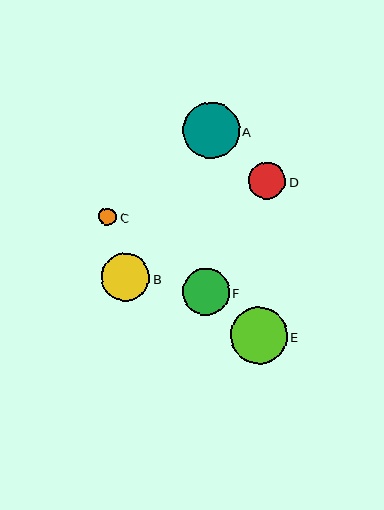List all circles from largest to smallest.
From largest to smallest: E, A, B, F, D, C.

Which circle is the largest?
Circle E is the largest with a size of approximately 57 pixels.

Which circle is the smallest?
Circle C is the smallest with a size of approximately 18 pixels.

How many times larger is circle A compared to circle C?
Circle A is approximately 3.2 times the size of circle C.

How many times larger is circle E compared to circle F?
Circle E is approximately 1.2 times the size of circle F.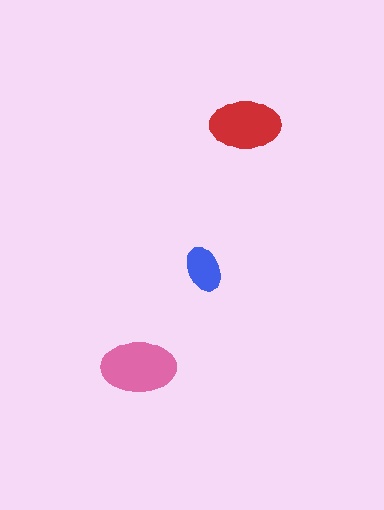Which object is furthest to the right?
The red ellipse is rightmost.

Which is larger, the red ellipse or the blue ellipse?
The red one.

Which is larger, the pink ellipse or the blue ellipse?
The pink one.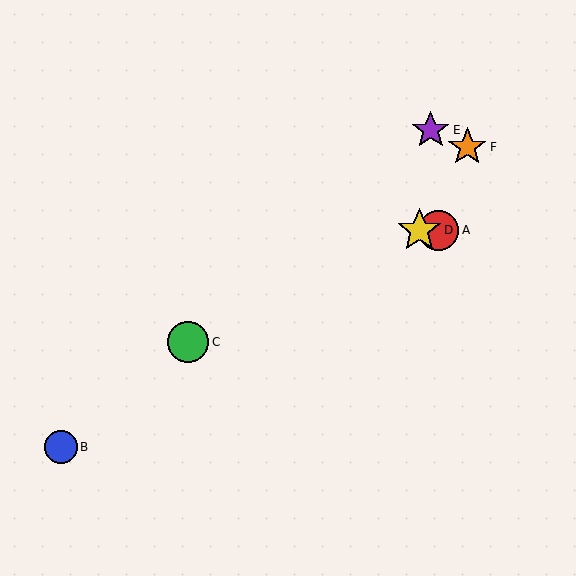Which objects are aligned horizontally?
Objects A, D are aligned horizontally.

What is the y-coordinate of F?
Object F is at y≈147.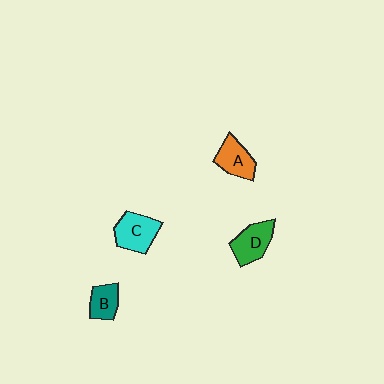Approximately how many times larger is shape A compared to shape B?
Approximately 1.3 times.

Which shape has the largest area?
Shape C (cyan).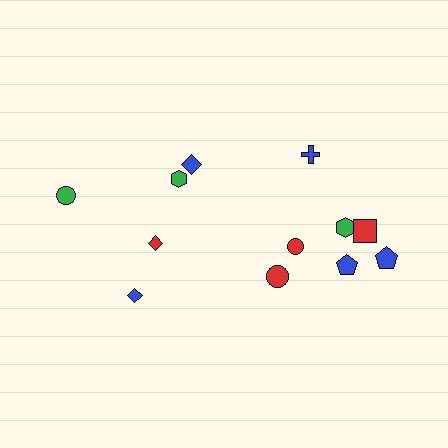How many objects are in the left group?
There are 5 objects.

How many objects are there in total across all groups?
There are 12 objects.